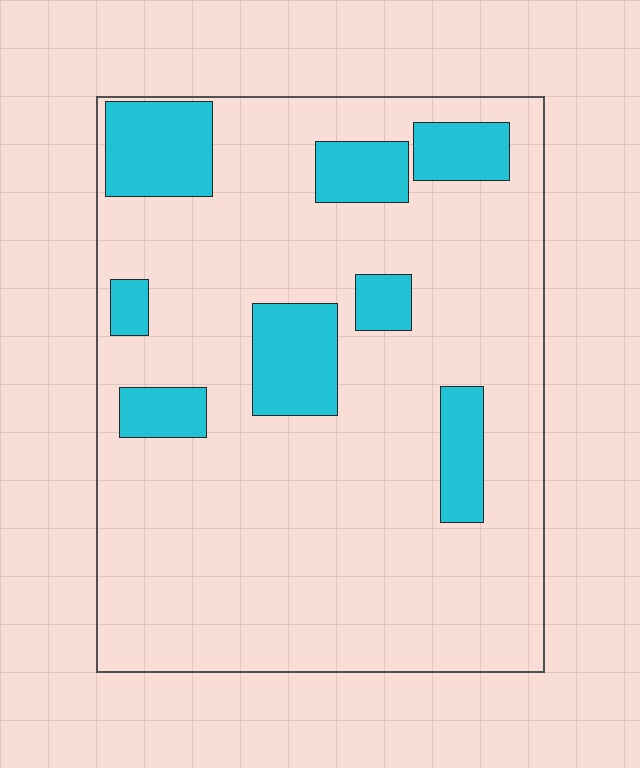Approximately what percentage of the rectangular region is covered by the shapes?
Approximately 20%.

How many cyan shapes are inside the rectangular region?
8.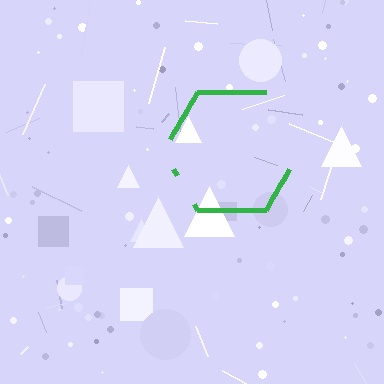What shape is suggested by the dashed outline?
The dashed outline suggests a hexagon.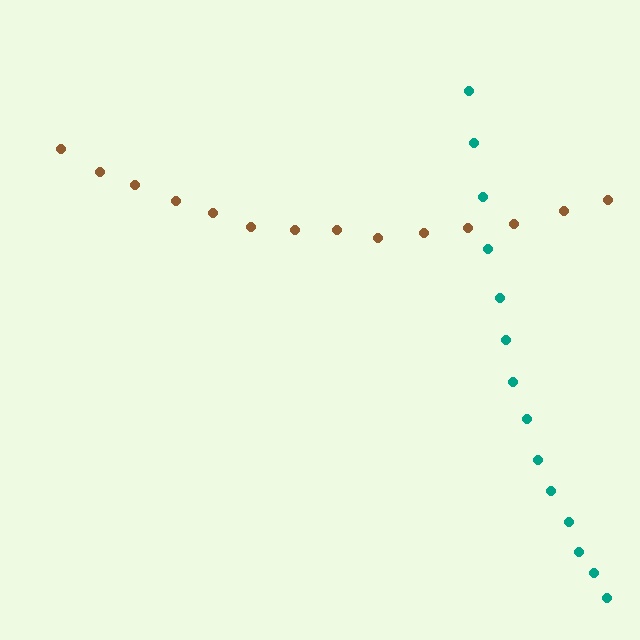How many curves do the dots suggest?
There are 2 distinct paths.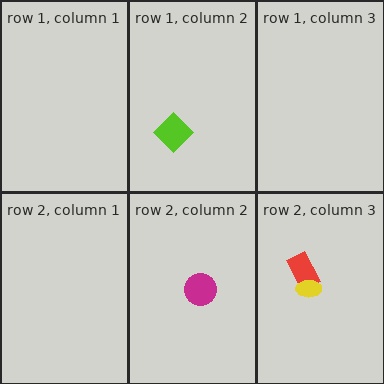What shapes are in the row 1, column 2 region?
The lime diamond.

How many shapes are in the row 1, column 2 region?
1.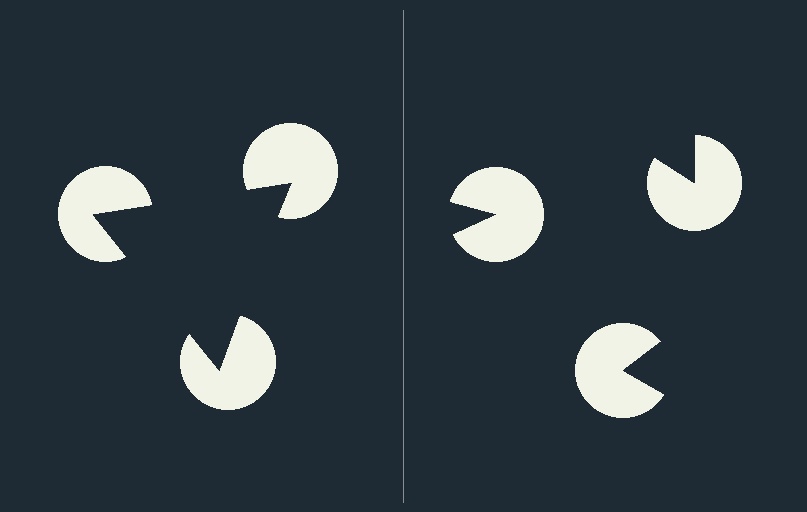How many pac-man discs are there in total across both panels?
6 — 3 on each side.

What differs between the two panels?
The pac-man discs are positioned identically on both sides; only the wedge orientations differ. On the left they align to a triangle; on the right they are misaligned.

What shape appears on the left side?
An illusory triangle.